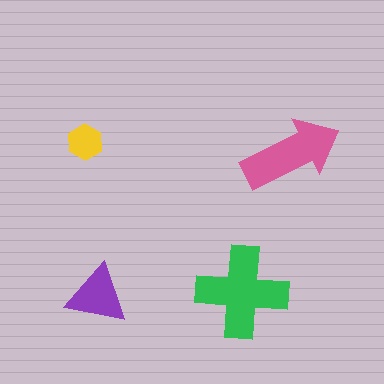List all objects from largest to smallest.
The green cross, the pink arrow, the purple triangle, the yellow hexagon.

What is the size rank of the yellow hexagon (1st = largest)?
4th.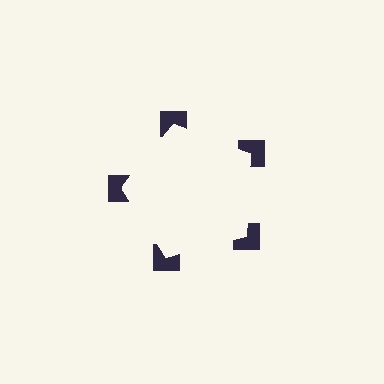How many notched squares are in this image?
There are 5 — one at each vertex of the illusory pentagon.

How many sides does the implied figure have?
5 sides.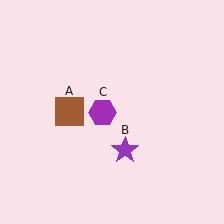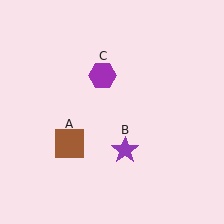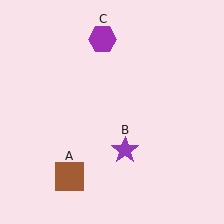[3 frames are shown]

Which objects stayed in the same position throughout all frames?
Purple star (object B) remained stationary.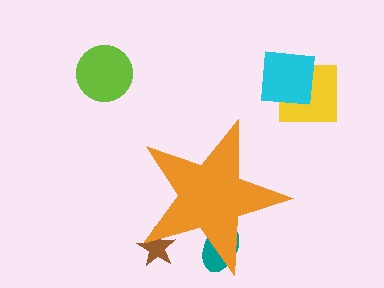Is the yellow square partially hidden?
No, the yellow square is fully visible.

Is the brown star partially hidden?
Yes, the brown star is partially hidden behind the orange star.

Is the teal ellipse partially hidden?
Yes, the teal ellipse is partially hidden behind the orange star.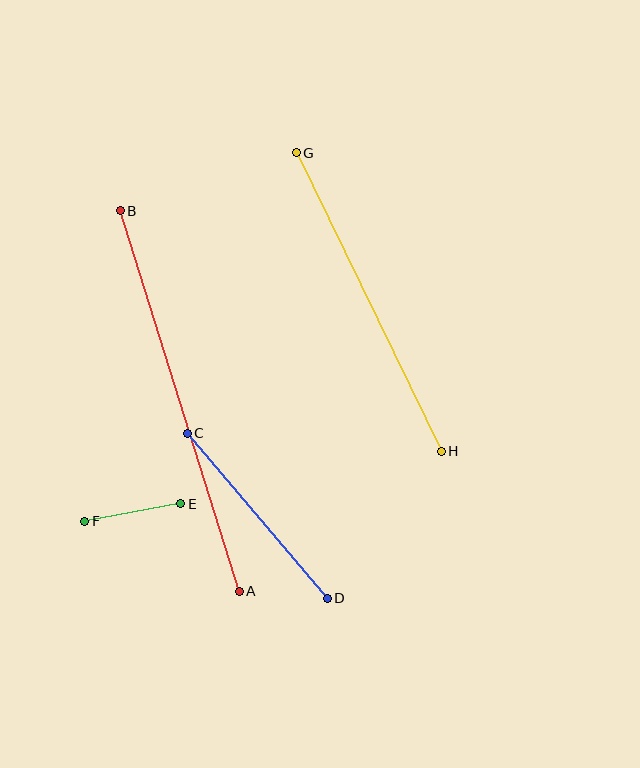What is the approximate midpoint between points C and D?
The midpoint is at approximately (257, 516) pixels.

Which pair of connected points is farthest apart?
Points A and B are farthest apart.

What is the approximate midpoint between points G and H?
The midpoint is at approximately (369, 302) pixels.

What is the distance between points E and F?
The distance is approximately 98 pixels.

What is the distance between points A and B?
The distance is approximately 398 pixels.